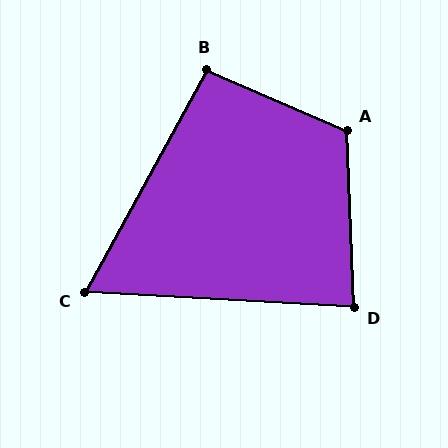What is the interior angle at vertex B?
Approximately 95 degrees (obtuse).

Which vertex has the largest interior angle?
A, at approximately 115 degrees.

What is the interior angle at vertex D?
Approximately 85 degrees (acute).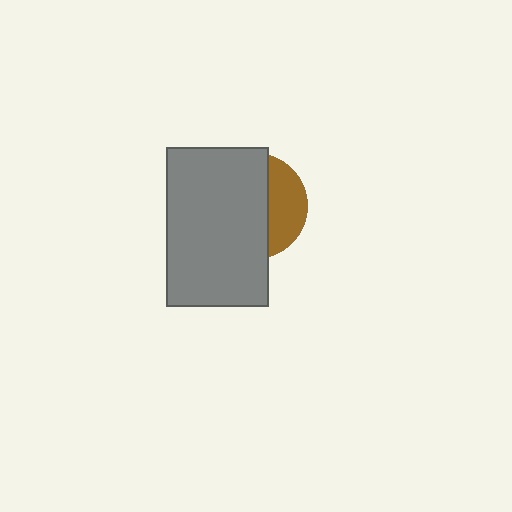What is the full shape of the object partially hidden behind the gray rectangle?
The partially hidden object is a brown circle.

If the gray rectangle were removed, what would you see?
You would see the complete brown circle.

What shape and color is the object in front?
The object in front is a gray rectangle.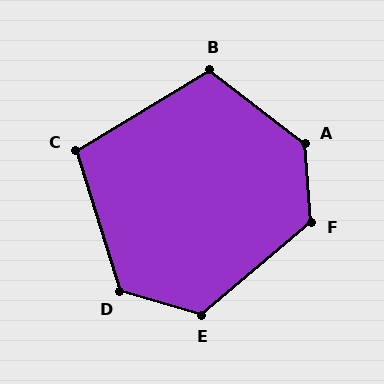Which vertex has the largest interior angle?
A, at approximately 132 degrees.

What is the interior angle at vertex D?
Approximately 123 degrees (obtuse).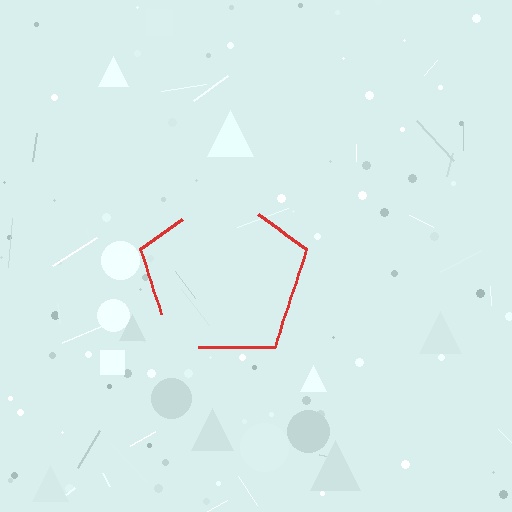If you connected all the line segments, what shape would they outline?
They would outline a pentagon.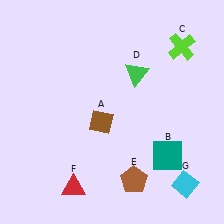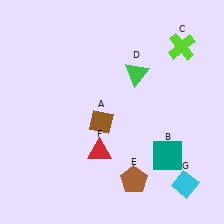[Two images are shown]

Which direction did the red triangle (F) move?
The red triangle (F) moved up.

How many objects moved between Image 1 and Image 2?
1 object moved between the two images.